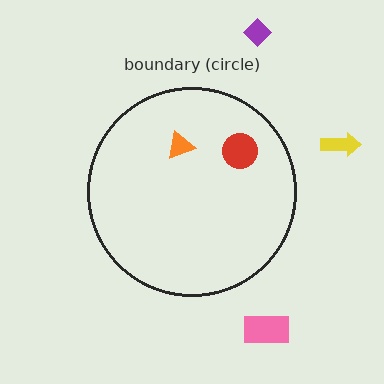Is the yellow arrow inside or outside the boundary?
Outside.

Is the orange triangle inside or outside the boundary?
Inside.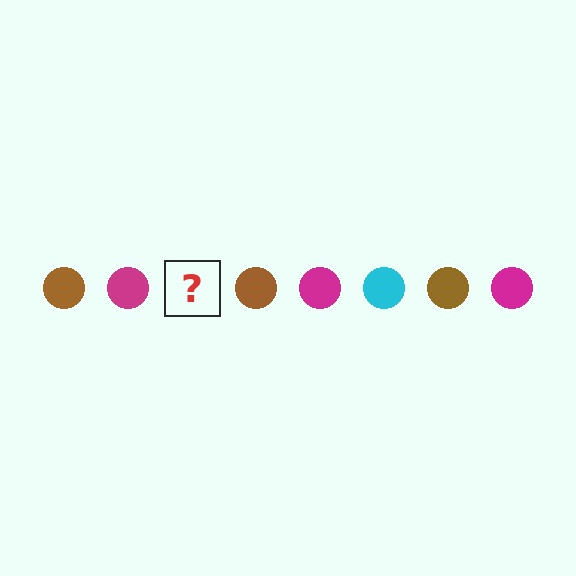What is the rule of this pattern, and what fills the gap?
The rule is that the pattern cycles through brown, magenta, cyan circles. The gap should be filled with a cyan circle.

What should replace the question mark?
The question mark should be replaced with a cyan circle.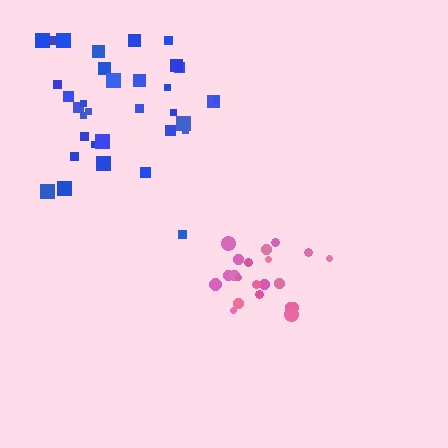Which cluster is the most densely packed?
Pink.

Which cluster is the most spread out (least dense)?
Blue.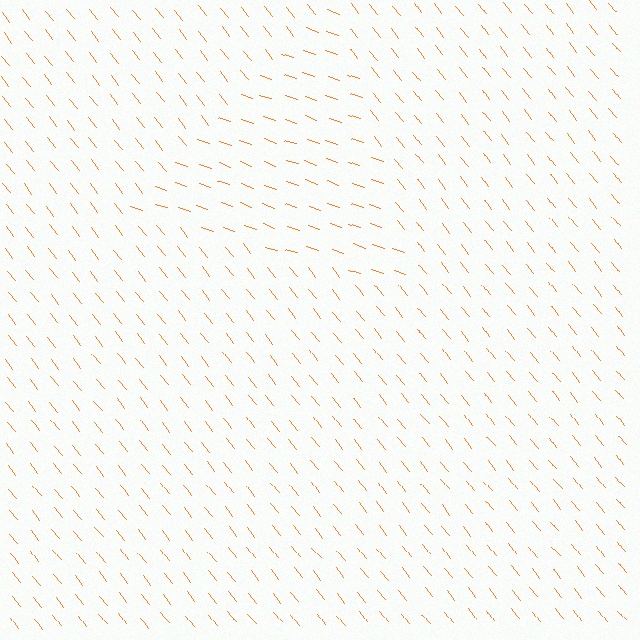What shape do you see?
I see a triangle.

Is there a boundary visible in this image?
Yes, there is a texture boundary formed by a change in line orientation.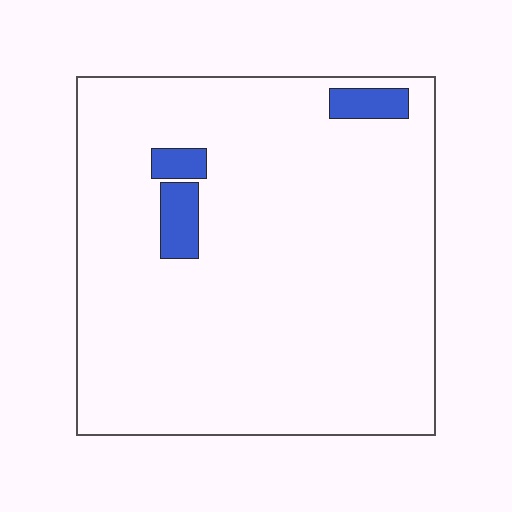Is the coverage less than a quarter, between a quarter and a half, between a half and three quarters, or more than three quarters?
Less than a quarter.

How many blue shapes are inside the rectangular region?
3.